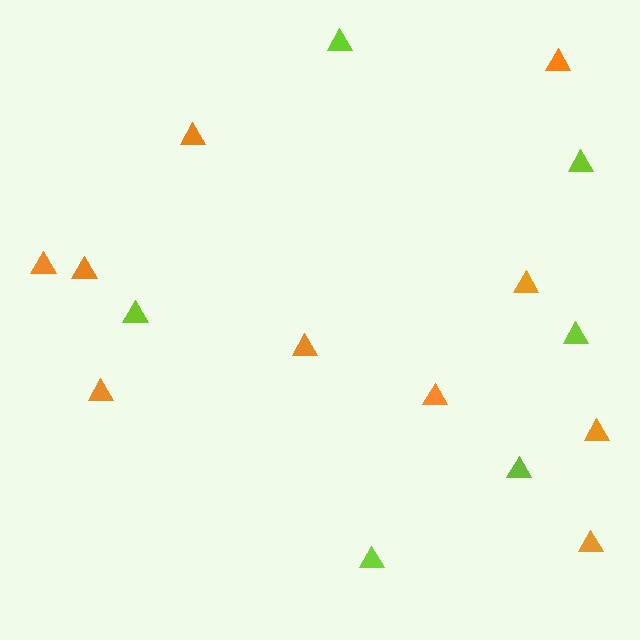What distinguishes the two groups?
There are 2 groups: one group of orange triangles (10) and one group of lime triangles (6).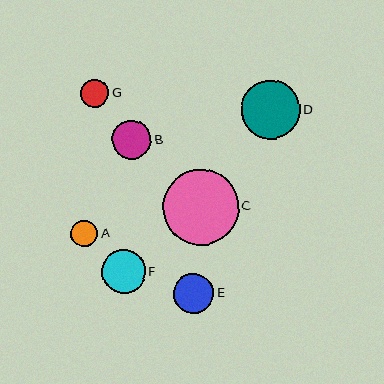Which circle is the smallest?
Circle A is the smallest with a size of approximately 27 pixels.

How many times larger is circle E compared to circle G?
Circle E is approximately 1.4 times the size of circle G.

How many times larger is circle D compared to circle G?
Circle D is approximately 2.0 times the size of circle G.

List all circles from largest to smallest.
From largest to smallest: C, D, F, E, B, G, A.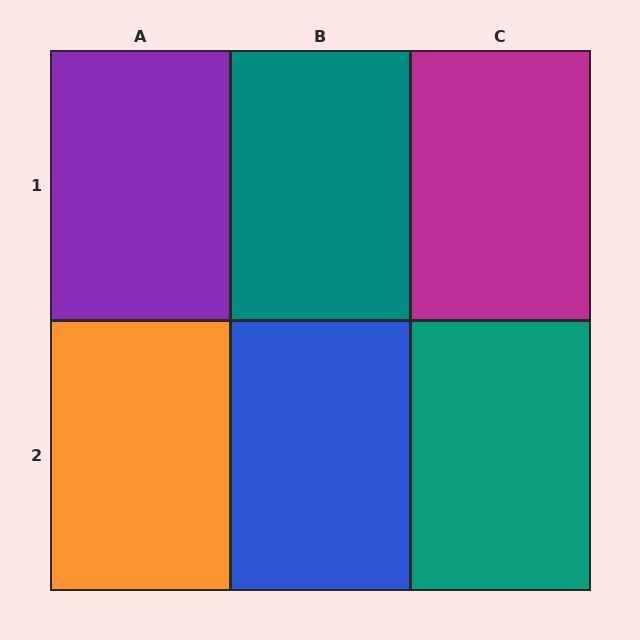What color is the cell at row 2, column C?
Teal.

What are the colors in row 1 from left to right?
Purple, teal, magenta.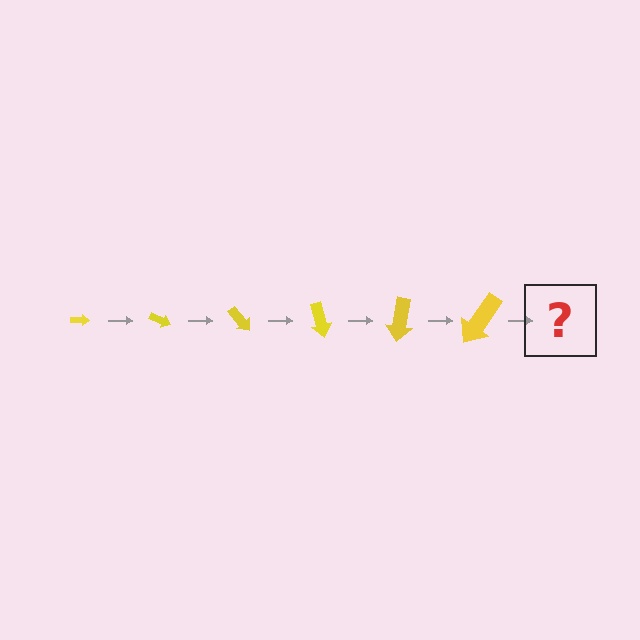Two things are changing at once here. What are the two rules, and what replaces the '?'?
The two rules are that the arrow grows larger each step and it rotates 25 degrees each step. The '?' should be an arrow, larger than the previous one and rotated 150 degrees from the start.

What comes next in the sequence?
The next element should be an arrow, larger than the previous one and rotated 150 degrees from the start.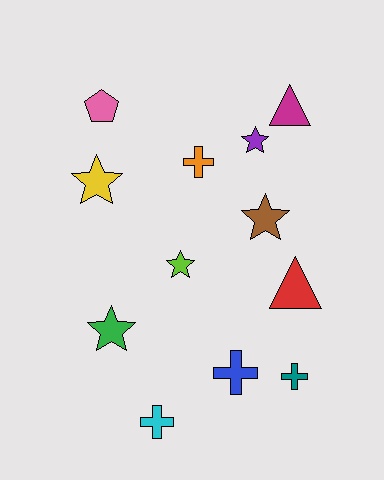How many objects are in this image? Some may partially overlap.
There are 12 objects.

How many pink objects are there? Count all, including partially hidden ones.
There is 1 pink object.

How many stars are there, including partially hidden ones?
There are 5 stars.